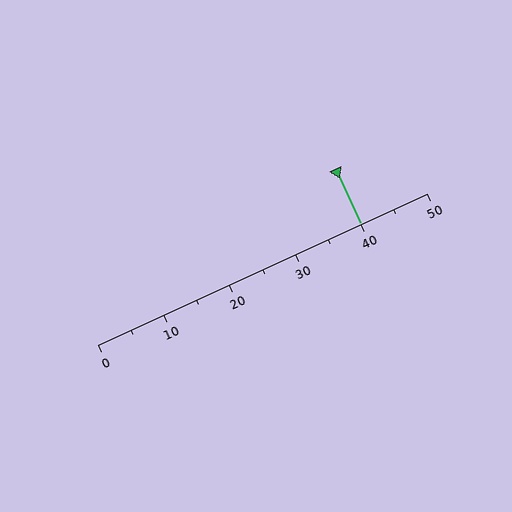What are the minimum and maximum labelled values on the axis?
The axis runs from 0 to 50.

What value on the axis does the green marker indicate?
The marker indicates approximately 40.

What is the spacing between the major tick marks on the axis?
The major ticks are spaced 10 apart.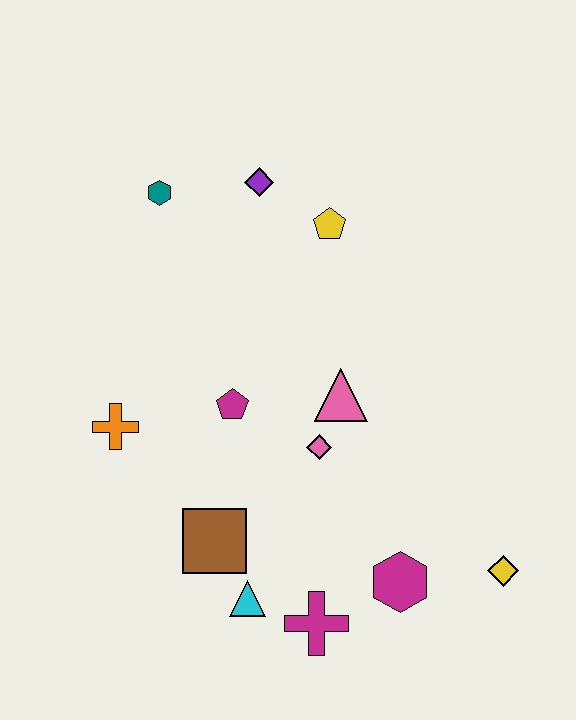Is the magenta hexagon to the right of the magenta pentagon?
Yes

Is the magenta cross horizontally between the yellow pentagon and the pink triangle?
No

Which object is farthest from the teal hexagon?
The yellow diamond is farthest from the teal hexagon.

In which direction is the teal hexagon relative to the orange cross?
The teal hexagon is above the orange cross.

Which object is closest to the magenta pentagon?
The pink diamond is closest to the magenta pentagon.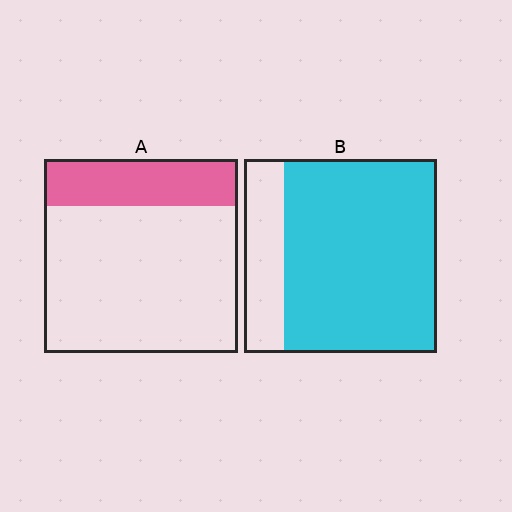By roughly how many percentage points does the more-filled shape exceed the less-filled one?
By roughly 55 percentage points (B over A).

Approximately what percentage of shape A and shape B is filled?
A is approximately 25% and B is approximately 80%.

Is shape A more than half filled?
No.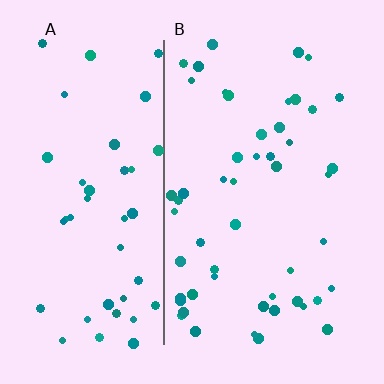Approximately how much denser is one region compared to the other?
Approximately 1.1× — region B over region A.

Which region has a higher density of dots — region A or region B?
B (the right).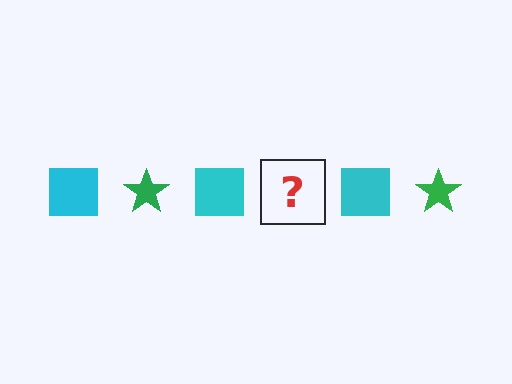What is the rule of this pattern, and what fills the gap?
The rule is that the pattern alternates between cyan square and green star. The gap should be filled with a green star.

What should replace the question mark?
The question mark should be replaced with a green star.